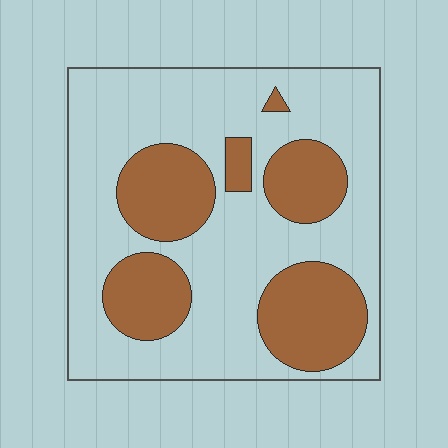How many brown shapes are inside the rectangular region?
6.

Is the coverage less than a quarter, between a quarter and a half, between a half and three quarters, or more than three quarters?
Between a quarter and a half.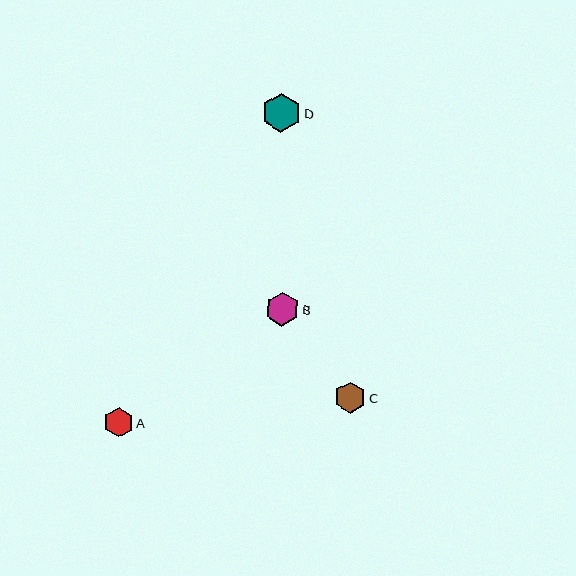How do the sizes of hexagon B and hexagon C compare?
Hexagon B and hexagon C are approximately the same size.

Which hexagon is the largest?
Hexagon D is the largest with a size of approximately 39 pixels.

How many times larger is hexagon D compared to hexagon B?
Hexagon D is approximately 1.2 times the size of hexagon B.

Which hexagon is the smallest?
Hexagon A is the smallest with a size of approximately 29 pixels.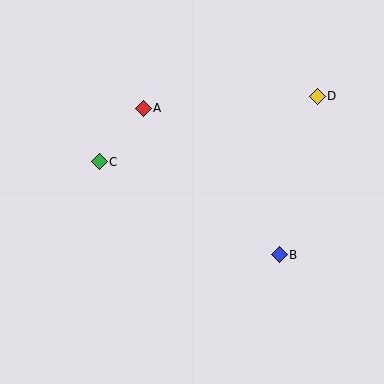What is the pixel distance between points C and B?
The distance between C and B is 203 pixels.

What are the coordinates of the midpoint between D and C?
The midpoint between D and C is at (208, 129).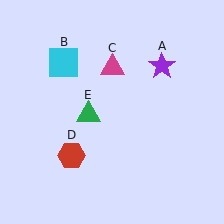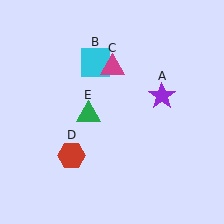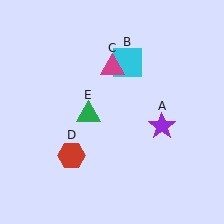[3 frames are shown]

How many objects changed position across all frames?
2 objects changed position: purple star (object A), cyan square (object B).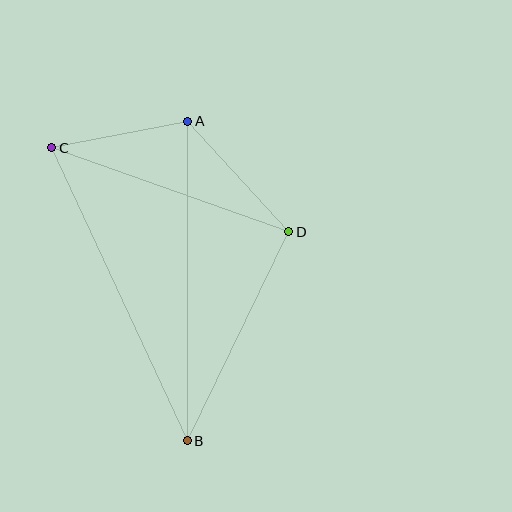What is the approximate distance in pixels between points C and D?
The distance between C and D is approximately 252 pixels.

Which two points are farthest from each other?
Points B and C are farthest from each other.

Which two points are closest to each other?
Points A and C are closest to each other.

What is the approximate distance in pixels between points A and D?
The distance between A and D is approximately 150 pixels.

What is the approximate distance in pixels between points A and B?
The distance between A and B is approximately 319 pixels.